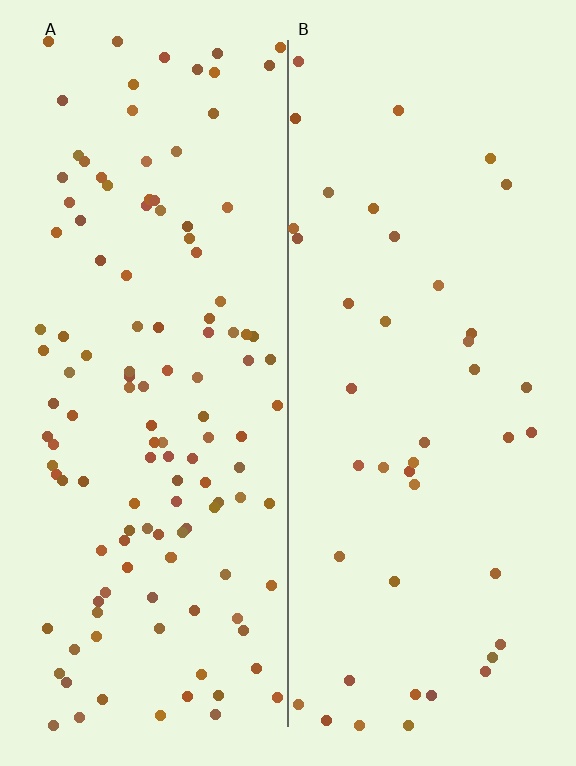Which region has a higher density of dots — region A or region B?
A (the left).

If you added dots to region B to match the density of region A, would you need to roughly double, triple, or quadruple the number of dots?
Approximately triple.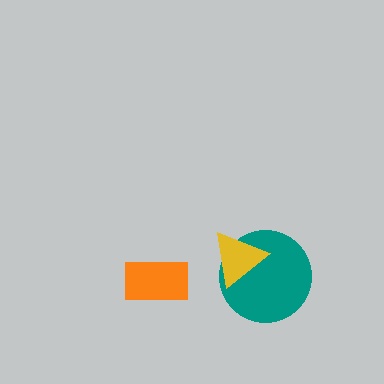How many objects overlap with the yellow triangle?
1 object overlaps with the yellow triangle.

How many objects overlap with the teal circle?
1 object overlaps with the teal circle.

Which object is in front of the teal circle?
The yellow triangle is in front of the teal circle.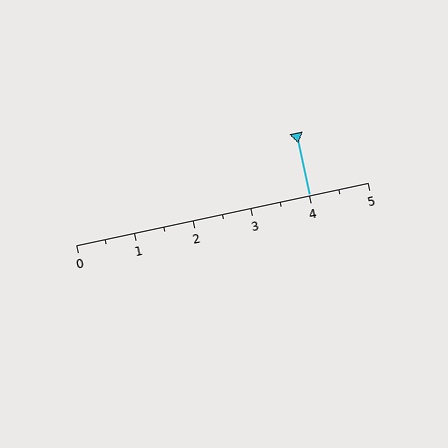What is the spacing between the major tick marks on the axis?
The major ticks are spaced 1 apart.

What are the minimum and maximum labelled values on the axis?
The axis runs from 0 to 5.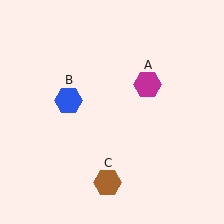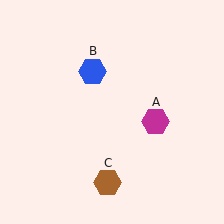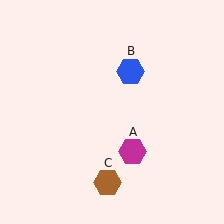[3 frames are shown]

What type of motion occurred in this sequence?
The magenta hexagon (object A), blue hexagon (object B) rotated clockwise around the center of the scene.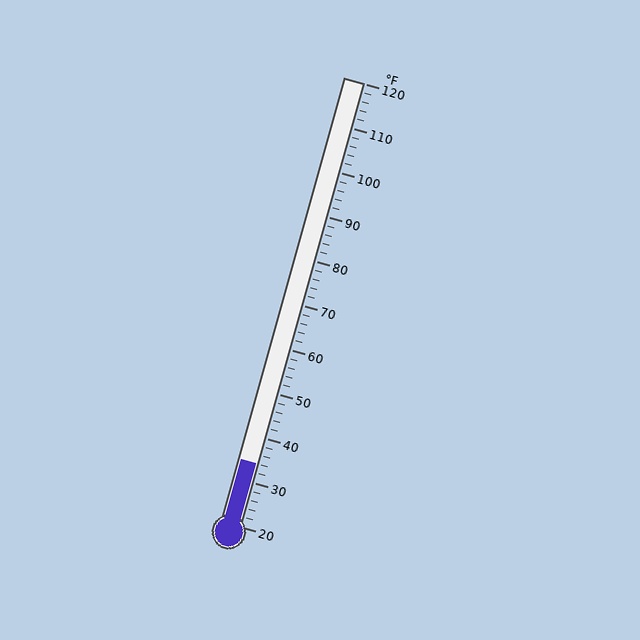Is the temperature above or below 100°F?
The temperature is below 100°F.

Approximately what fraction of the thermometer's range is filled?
The thermometer is filled to approximately 15% of its range.